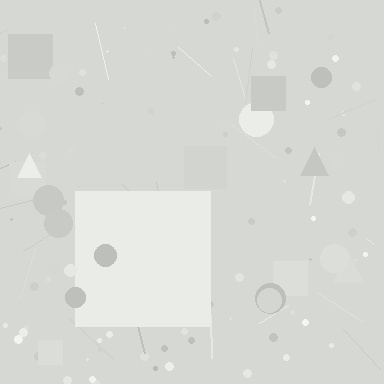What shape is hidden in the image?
A square is hidden in the image.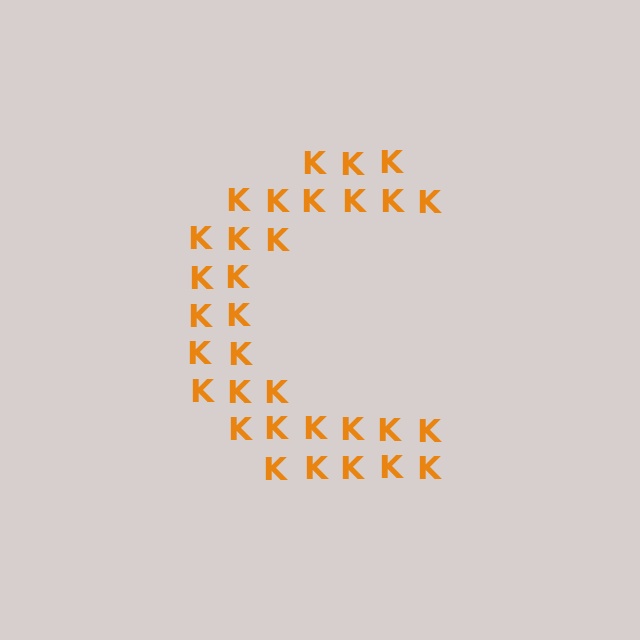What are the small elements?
The small elements are letter K's.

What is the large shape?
The large shape is the letter C.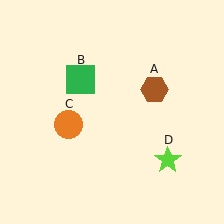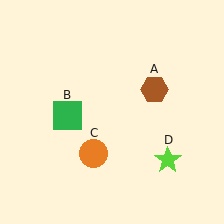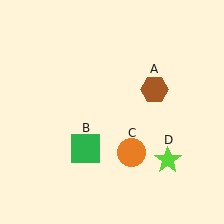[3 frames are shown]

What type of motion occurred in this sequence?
The green square (object B), orange circle (object C) rotated counterclockwise around the center of the scene.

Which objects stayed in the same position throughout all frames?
Brown hexagon (object A) and lime star (object D) remained stationary.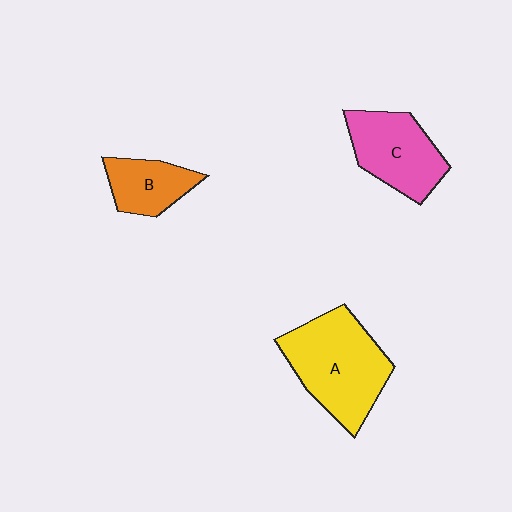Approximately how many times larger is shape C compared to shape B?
Approximately 1.5 times.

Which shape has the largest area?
Shape A (yellow).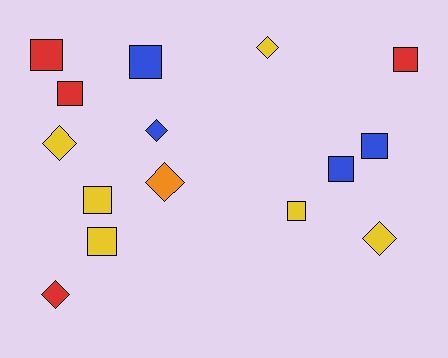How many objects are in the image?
There are 15 objects.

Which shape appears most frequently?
Square, with 9 objects.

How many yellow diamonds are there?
There are 3 yellow diamonds.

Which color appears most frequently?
Yellow, with 6 objects.